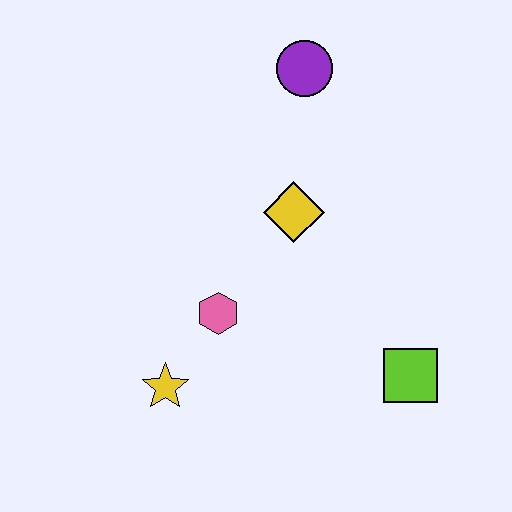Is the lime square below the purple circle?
Yes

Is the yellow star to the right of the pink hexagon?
No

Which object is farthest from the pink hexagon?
The purple circle is farthest from the pink hexagon.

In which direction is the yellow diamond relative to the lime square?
The yellow diamond is above the lime square.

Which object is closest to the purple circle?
The yellow diamond is closest to the purple circle.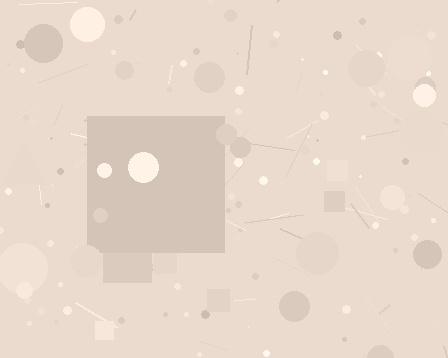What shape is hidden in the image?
A square is hidden in the image.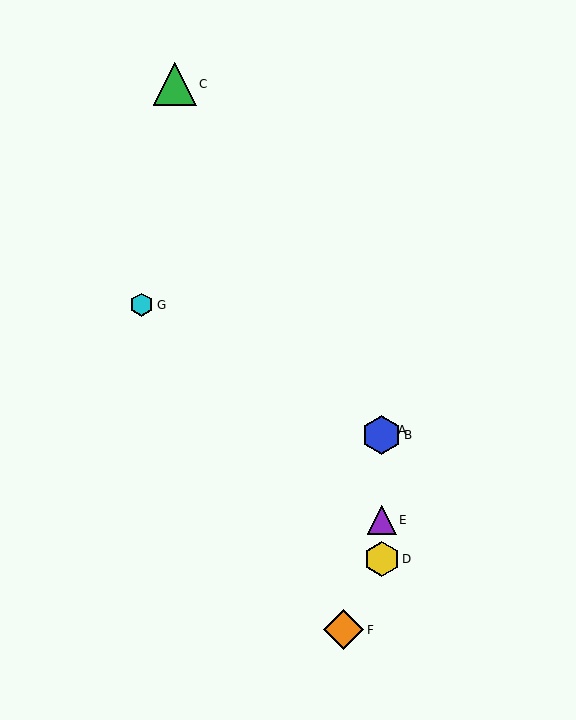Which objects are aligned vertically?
Objects A, B, D, E are aligned vertically.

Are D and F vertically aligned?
No, D is at x≈382 and F is at x≈344.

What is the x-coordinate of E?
Object E is at x≈382.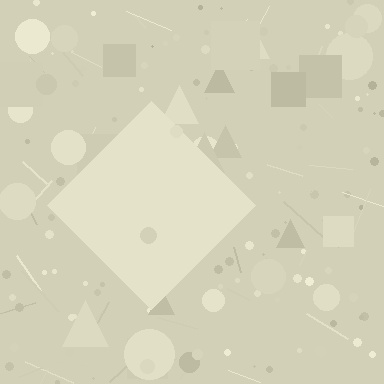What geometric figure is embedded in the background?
A diamond is embedded in the background.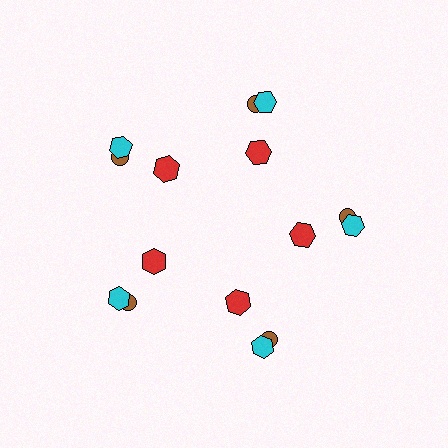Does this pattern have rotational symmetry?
Yes, this pattern has 5-fold rotational symmetry. It looks the same after rotating 72 degrees around the center.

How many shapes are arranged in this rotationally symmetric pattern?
There are 15 shapes, arranged in 5 groups of 3.